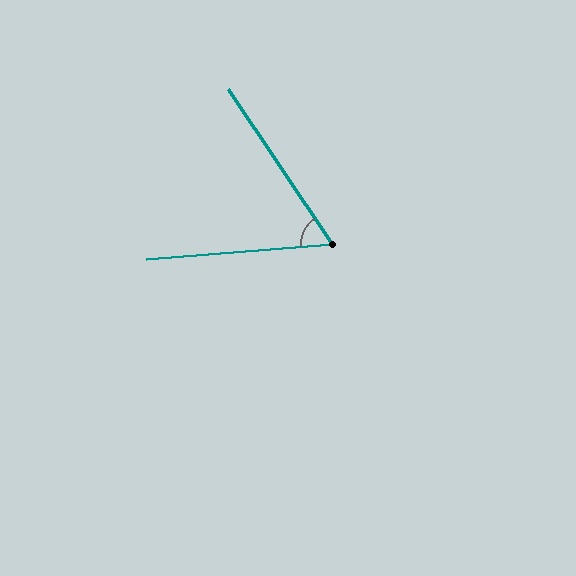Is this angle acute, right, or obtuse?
It is acute.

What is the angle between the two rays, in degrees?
Approximately 61 degrees.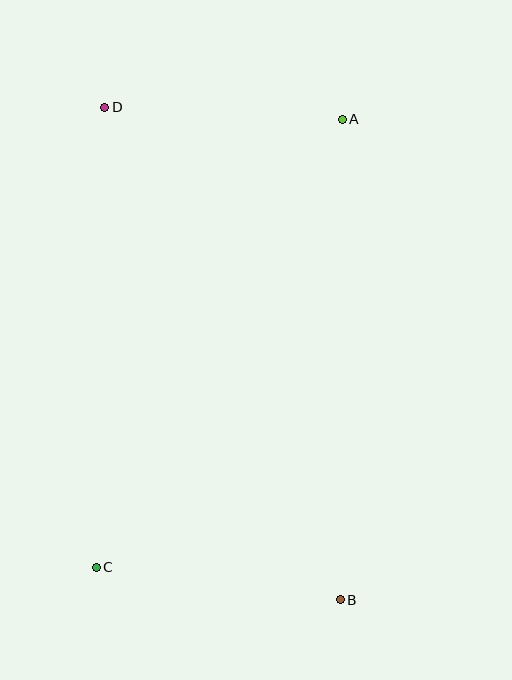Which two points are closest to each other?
Points A and D are closest to each other.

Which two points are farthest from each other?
Points B and D are farthest from each other.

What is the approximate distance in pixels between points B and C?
The distance between B and C is approximately 246 pixels.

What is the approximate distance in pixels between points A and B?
The distance between A and B is approximately 481 pixels.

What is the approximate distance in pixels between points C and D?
The distance between C and D is approximately 460 pixels.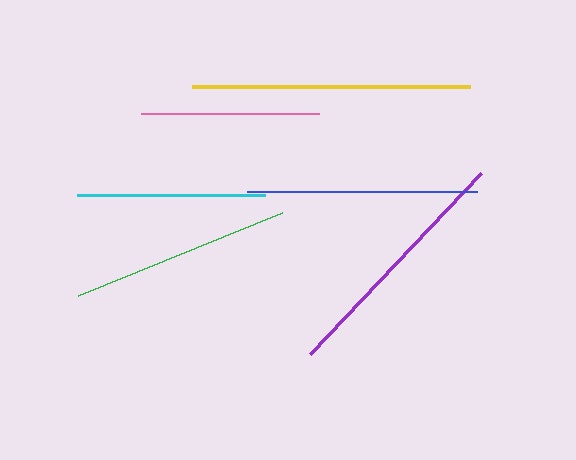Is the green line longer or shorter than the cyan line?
The green line is longer than the cyan line.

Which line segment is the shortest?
The pink line is the shortest at approximately 178 pixels.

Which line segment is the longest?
The yellow line is the longest at approximately 278 pixels.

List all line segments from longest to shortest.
From longest to shortest: yellow, purple, blue, green, cyan, pink.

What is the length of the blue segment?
The blue segment is approximately 229 pixels long.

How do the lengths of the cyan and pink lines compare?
The cyan and pink lines are approximately the same length.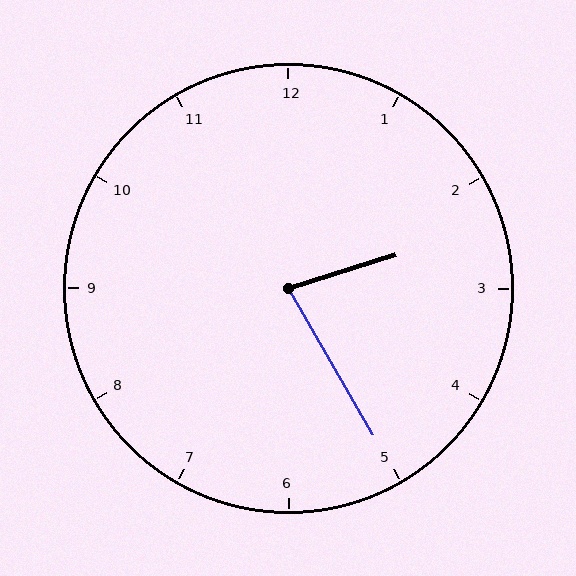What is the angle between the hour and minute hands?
Approximately 78 degrees.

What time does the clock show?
2:25.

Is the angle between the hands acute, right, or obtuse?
It is acute.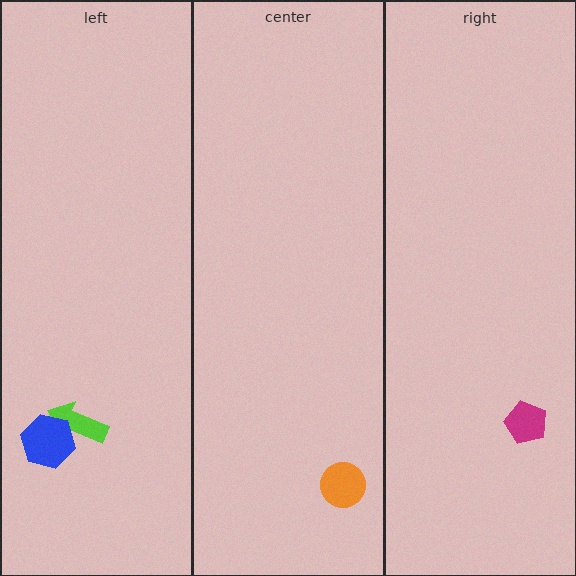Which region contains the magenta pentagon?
The right region.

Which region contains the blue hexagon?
The left region.